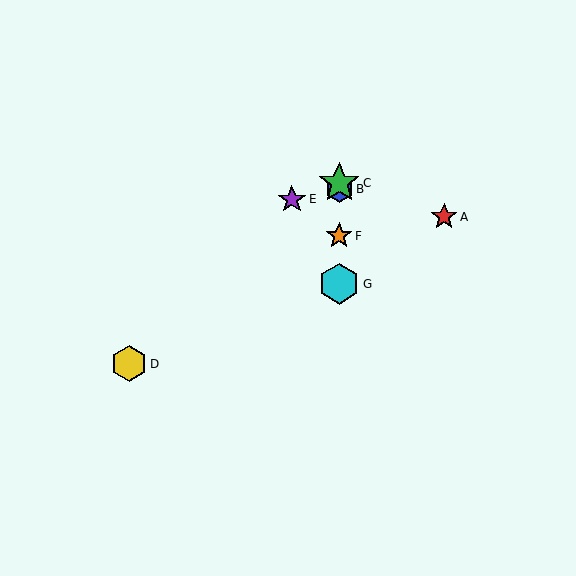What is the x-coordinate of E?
Object E is at x≈292.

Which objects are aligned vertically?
Objects B, C, F, G are aligned vertically.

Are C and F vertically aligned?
Yes, both are at x≈339.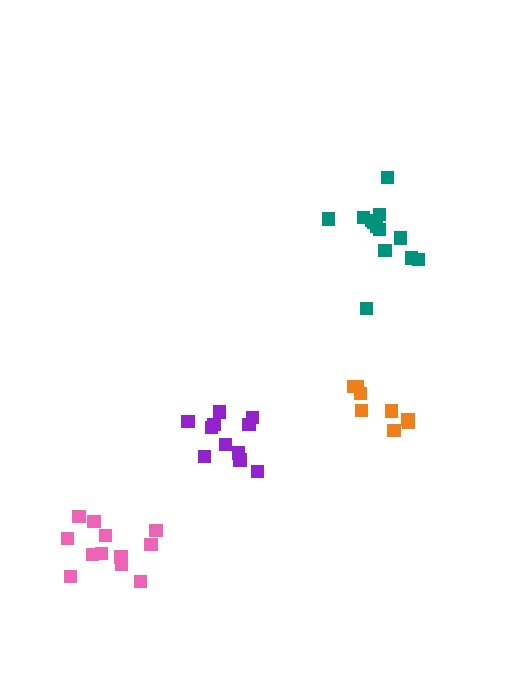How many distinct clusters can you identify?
There are 4 distinct clusters.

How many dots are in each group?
Group 1: 13 dots, Group 2: 12 dots, Group 3: 11 dots, Group 4: 8 dots (44 total).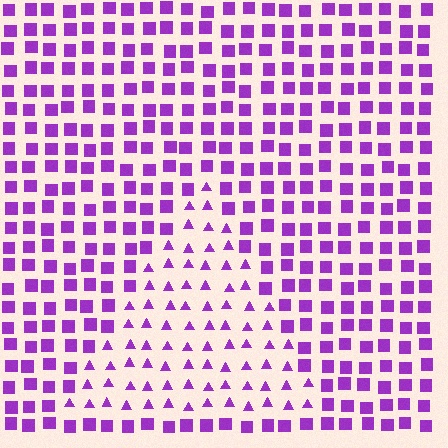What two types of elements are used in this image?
The image uses triangles inside the triangle region and squares outside it.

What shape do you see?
I see a triangle.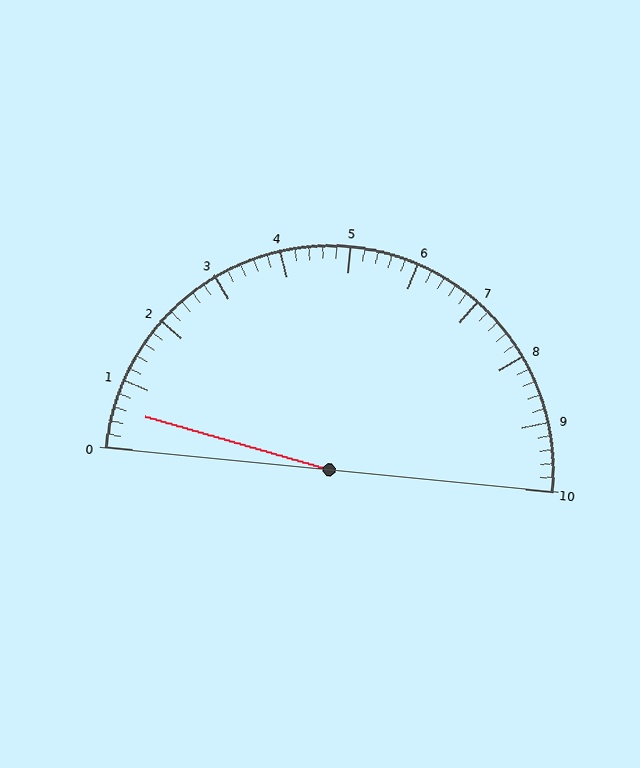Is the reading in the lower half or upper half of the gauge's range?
The reading is in the lower half of the range (0 to 10).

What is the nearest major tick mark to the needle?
The nearest major tick mark is 1.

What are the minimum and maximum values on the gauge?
The gauge ranges from 0 to 10.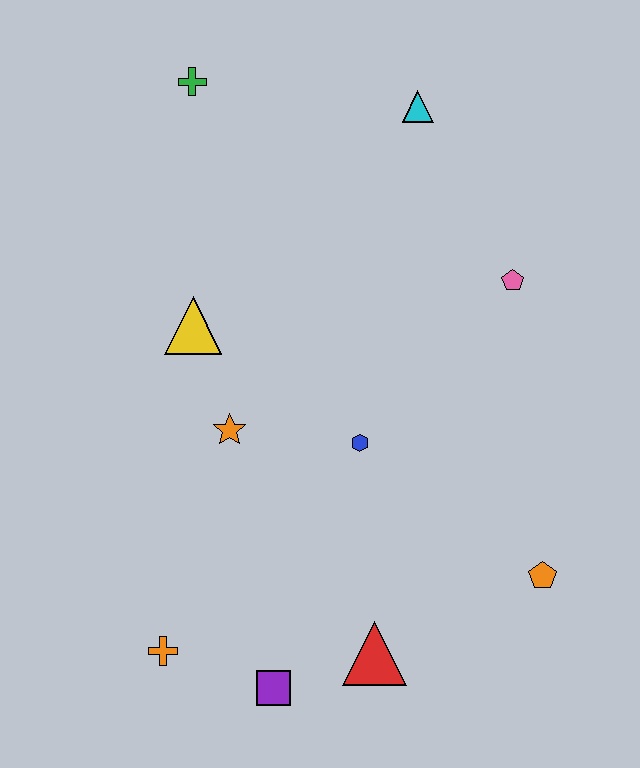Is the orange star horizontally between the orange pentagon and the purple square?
No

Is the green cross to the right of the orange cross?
Yes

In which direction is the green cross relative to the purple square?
The green cross is above the purple square.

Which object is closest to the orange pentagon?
The red triangle is closest to the orange pentagon.